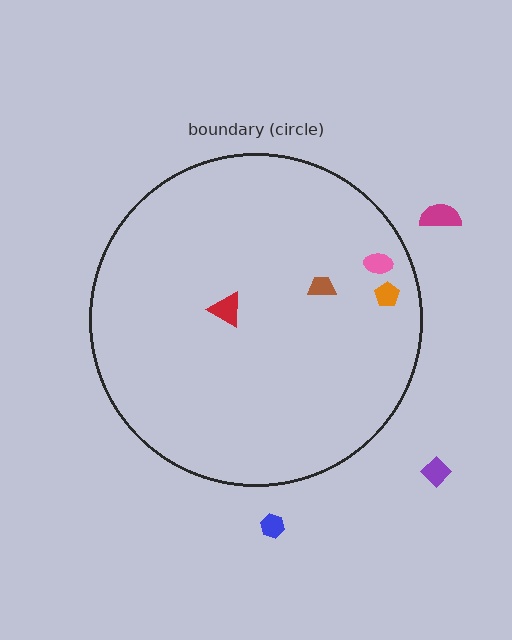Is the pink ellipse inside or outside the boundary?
Inside.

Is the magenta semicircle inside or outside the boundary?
Outside.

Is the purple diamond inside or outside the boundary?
Outside.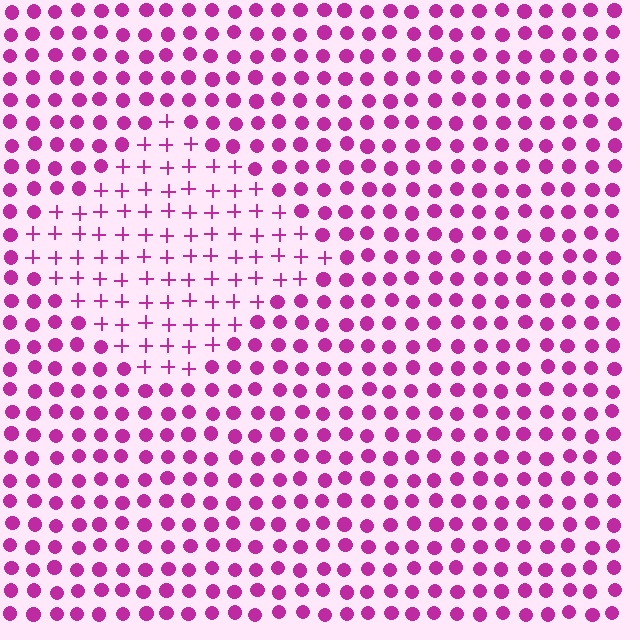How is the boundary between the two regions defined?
The boundary is defined by a change in element shape: plus signs inside vs. circles outside. All elements share the same color and spacing.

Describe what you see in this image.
The image is filled with small magenta elements arranged in a uniform grid. A diamond-shaped region contains plus signs, while the surrounding area contains circles. The boundary is defined purely by the change in element shape.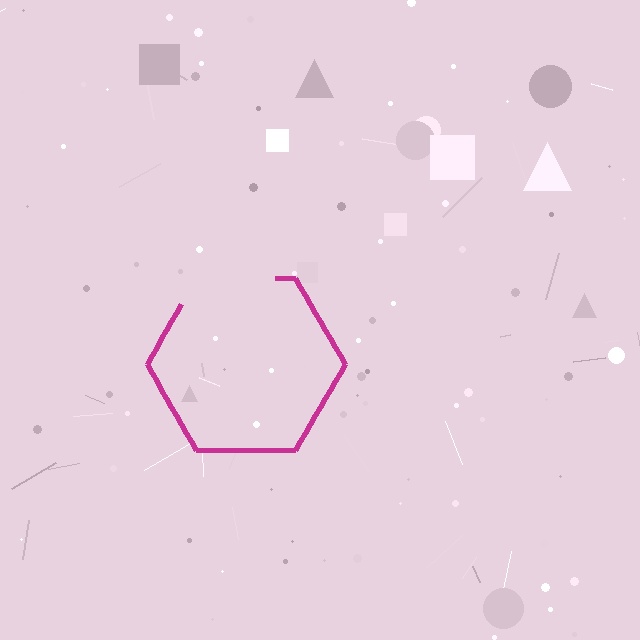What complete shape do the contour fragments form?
The contour fragments form a hexagon.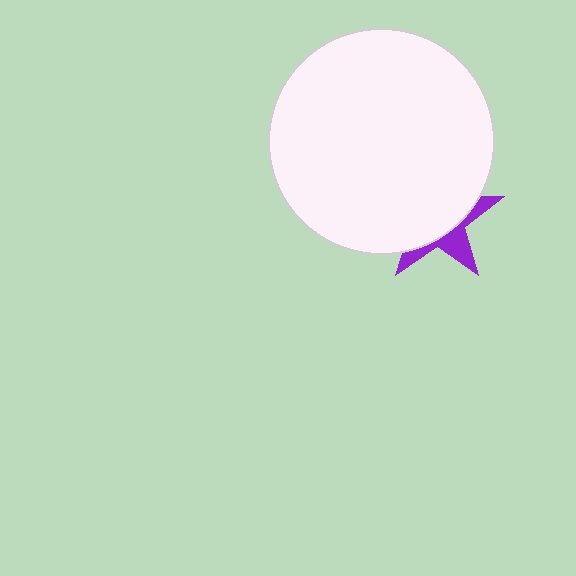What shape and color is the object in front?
The object in front is a white circle.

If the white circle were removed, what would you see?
You would see the complete purple star.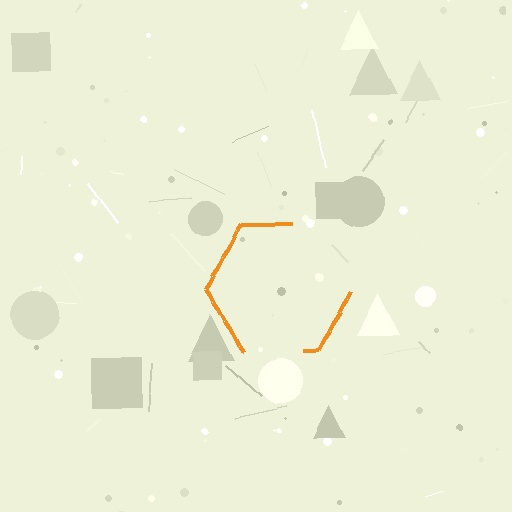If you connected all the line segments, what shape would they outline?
They would outline a hexagon.